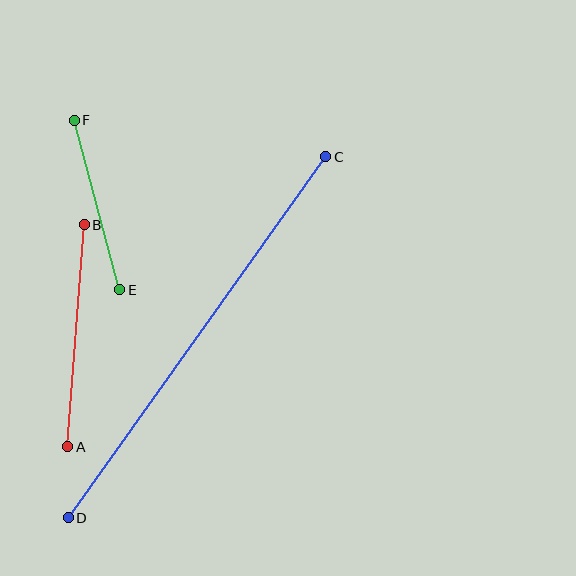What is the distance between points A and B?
The distance is approximately 223 pixels.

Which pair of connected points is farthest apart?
Points C and D are farthest apart.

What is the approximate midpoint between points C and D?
The midpoint is at approximately (197, 337) pixels.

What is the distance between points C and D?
The distance is approximately 444 pixels.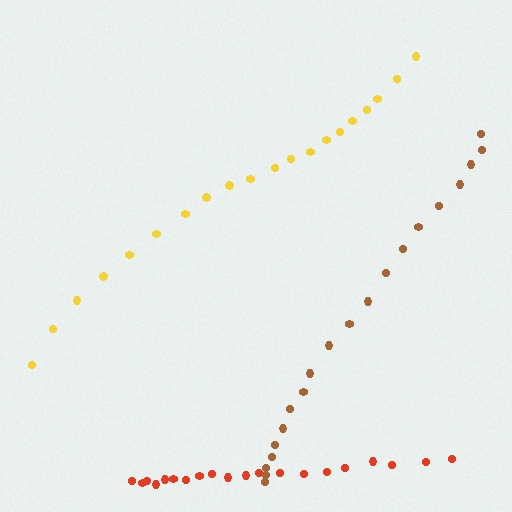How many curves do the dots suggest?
There are 3 distinct paths.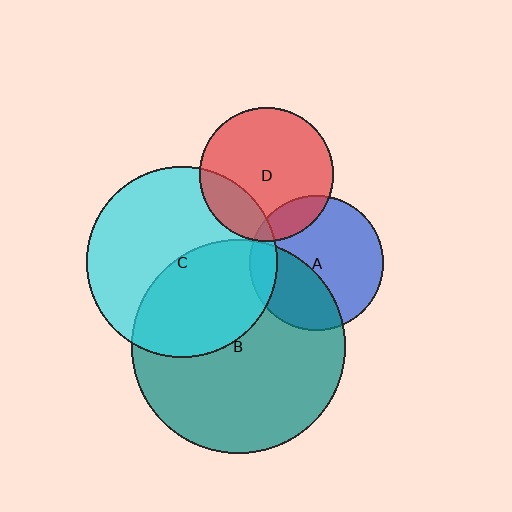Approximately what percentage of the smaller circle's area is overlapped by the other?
Approximately 10%.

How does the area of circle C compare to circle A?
Approximately 2.0 times.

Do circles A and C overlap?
Yes.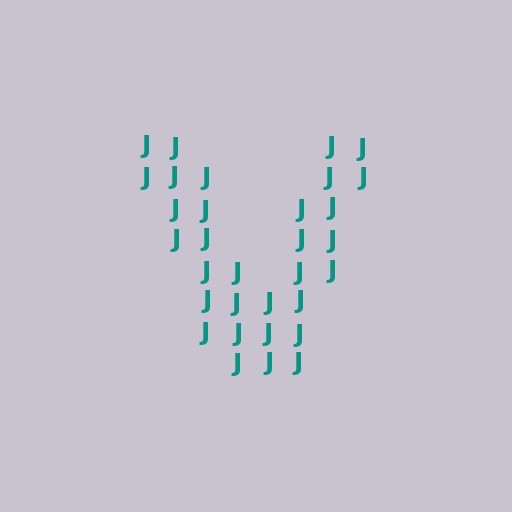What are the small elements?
The small elements are letter J's.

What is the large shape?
The large shape is the letter V.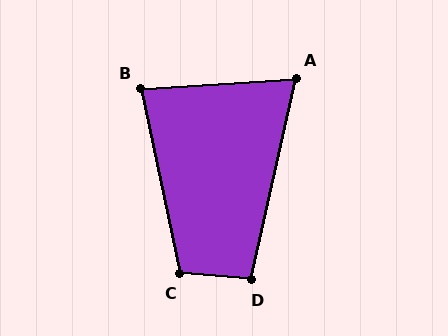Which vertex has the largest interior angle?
C, at approximately 106 degrees.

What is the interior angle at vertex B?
Approximately 82 degrees (acute).